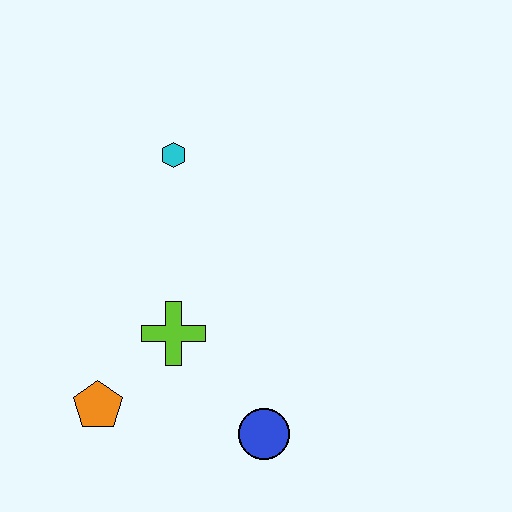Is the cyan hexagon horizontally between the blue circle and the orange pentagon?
Yes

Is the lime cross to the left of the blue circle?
Yes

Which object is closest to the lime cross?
The orange pentagon is closest to the lime cross.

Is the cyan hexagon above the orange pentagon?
Yes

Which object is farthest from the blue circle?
The cyan hexagon is farthest from the blue circle.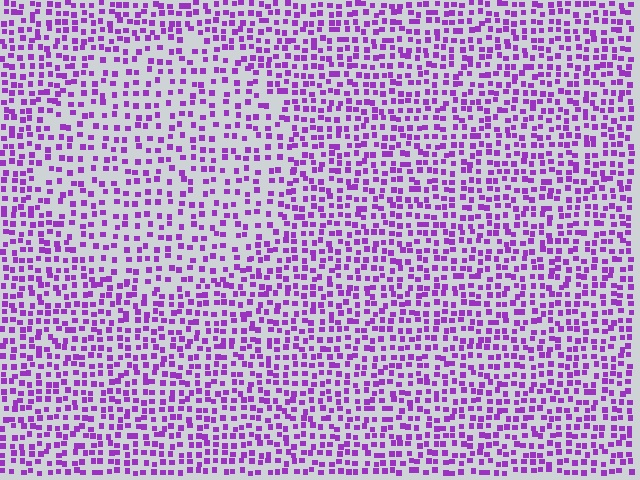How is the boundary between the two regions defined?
The boundary is defined by a change in element density (approximately 1.6x ratio). All elements are the same color, size, and shape.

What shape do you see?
I see a circle.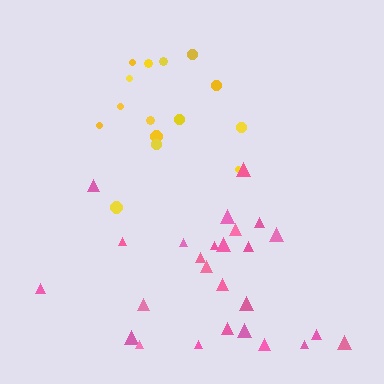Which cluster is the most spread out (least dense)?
Pink.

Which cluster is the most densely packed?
Yellow.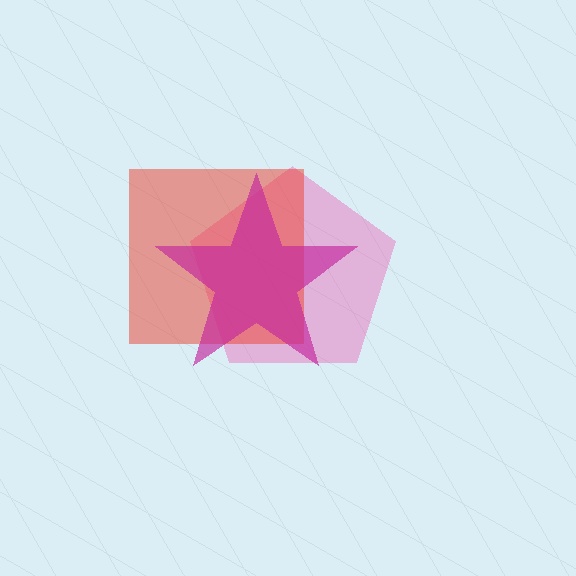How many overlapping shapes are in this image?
There are 3 overlapping shapes in the image.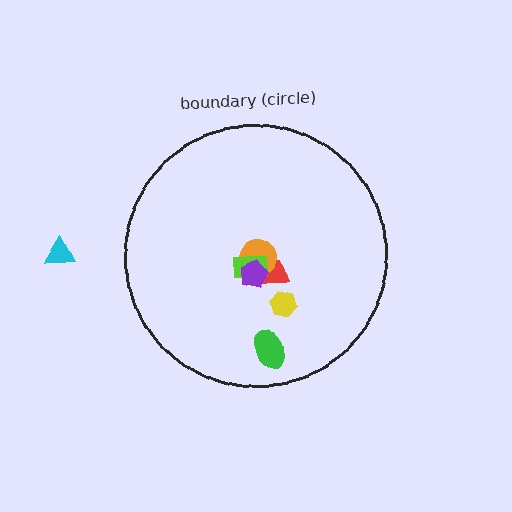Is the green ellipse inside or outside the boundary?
Inside.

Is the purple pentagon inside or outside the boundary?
Inside.